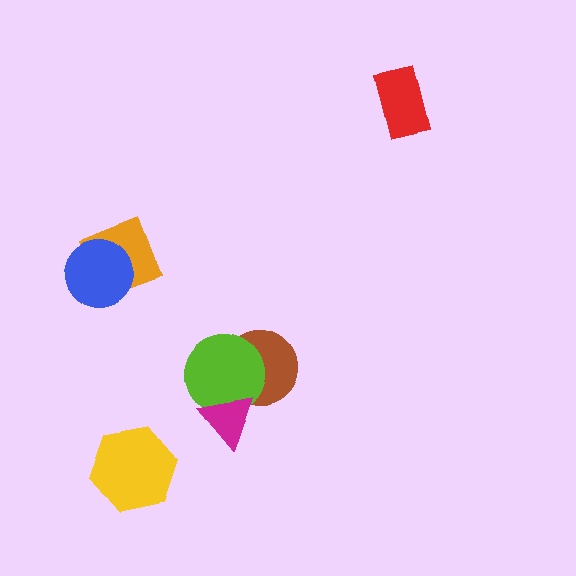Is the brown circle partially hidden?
Yes, it is partially covered by another shape.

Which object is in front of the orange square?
The blue circle is in front of the orange square.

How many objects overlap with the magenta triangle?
2 objects overlap with the magenta triangle.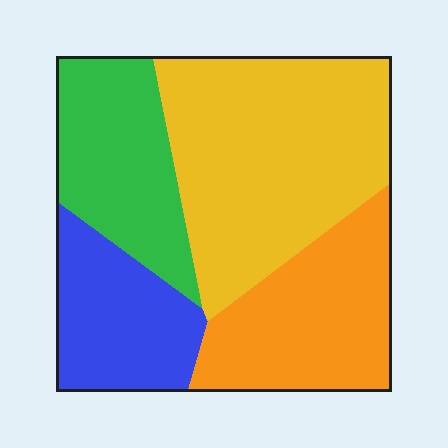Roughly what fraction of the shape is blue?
Blue covers around 20% of the shape.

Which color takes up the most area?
Yellow, at roughly 40%.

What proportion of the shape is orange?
Orange takes up about one quarter (1/4) of the shape.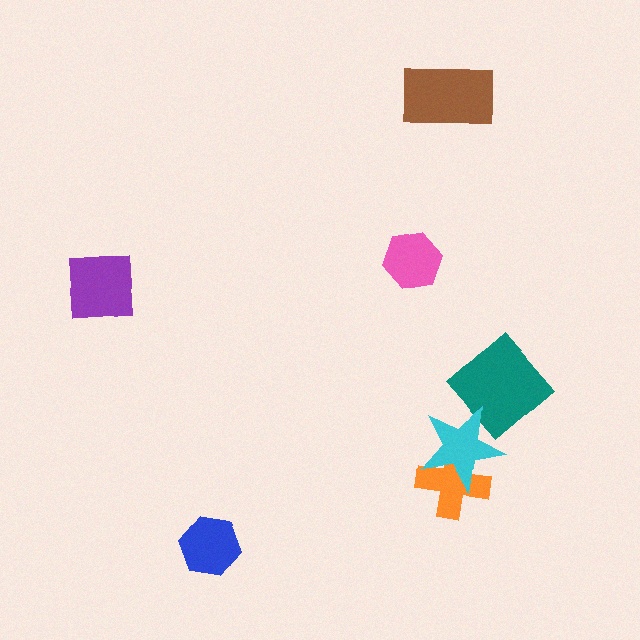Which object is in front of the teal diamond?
The cyan star is in front of the teal diamond.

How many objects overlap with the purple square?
0 objects overlap with the purple square.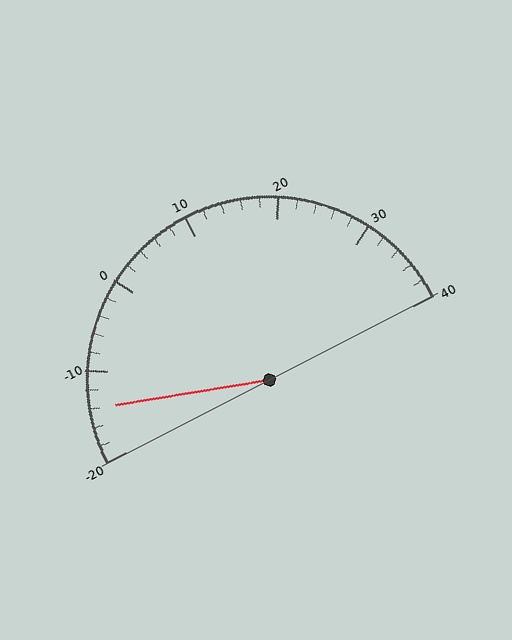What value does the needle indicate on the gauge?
The needle indicates approximately -14.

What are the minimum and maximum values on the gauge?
The gauge ranges from -20 to 40.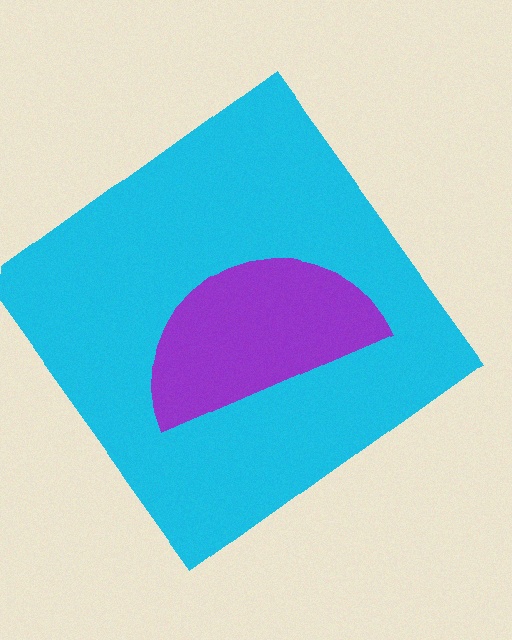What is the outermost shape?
The cyan diamond.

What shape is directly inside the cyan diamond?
The purple semicircle.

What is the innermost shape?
The purple semicircle.